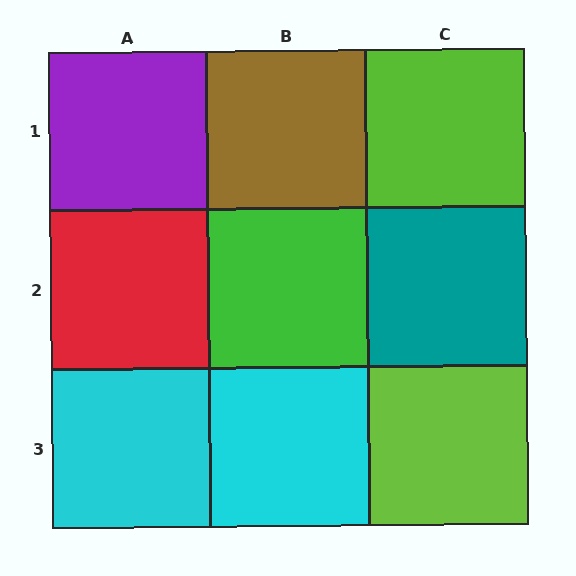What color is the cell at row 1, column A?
Purple.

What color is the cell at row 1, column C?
Lime.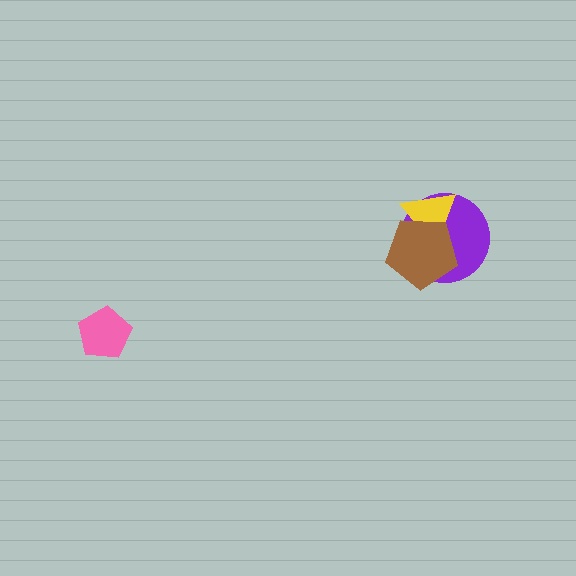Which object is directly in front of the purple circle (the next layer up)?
The yellow triangle is directly in front of the purple circle.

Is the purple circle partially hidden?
Yes, it is partially covered by another shape.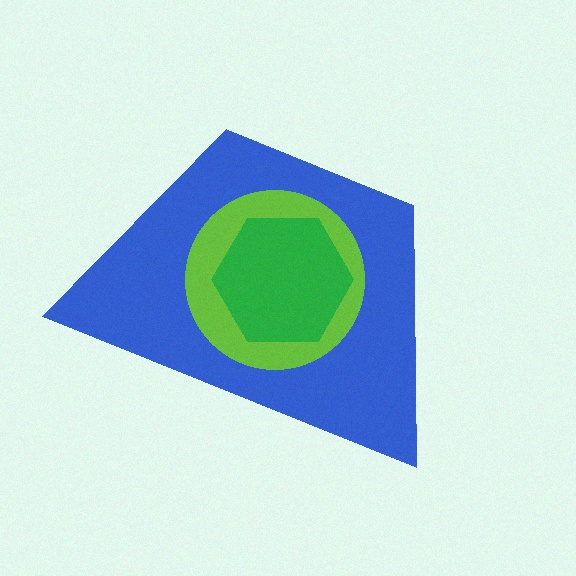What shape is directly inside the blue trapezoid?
The lime circle.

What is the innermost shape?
The green hexagon.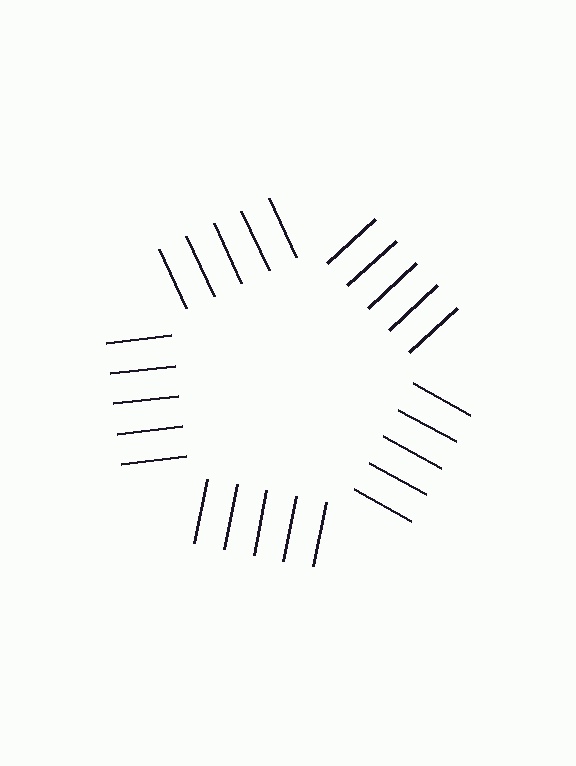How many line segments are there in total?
25 — 5 along each of the 5 edges.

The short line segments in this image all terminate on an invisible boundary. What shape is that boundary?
An illusory pentagon — the line segments terminate on its edges but no continuous stroke is drawn.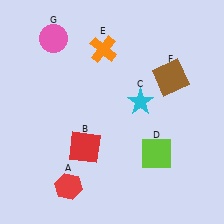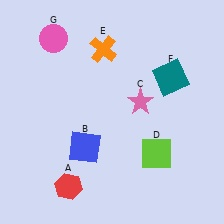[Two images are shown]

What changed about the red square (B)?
In Image 1, B is red. In Image 2, it changed to blue.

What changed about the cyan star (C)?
In Image 1, C is cyan. In Image 2, it changed to pink.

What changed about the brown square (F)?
In Image 1, F is brown. In Image 2, it changed to teal.